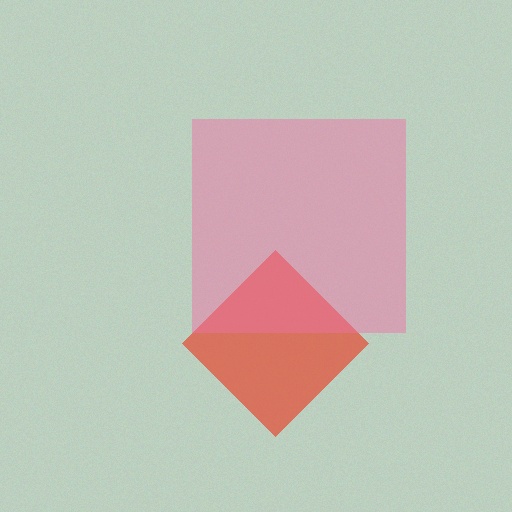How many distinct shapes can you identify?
There are 2 distinct shapes: a red diamond, a pink square.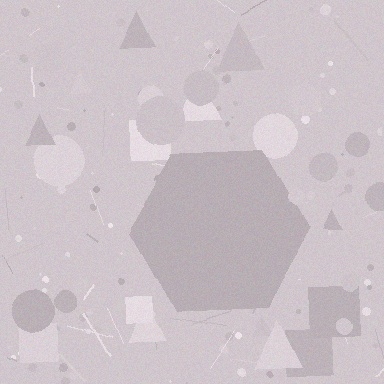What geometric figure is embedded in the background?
A hexagon is embedded in the background.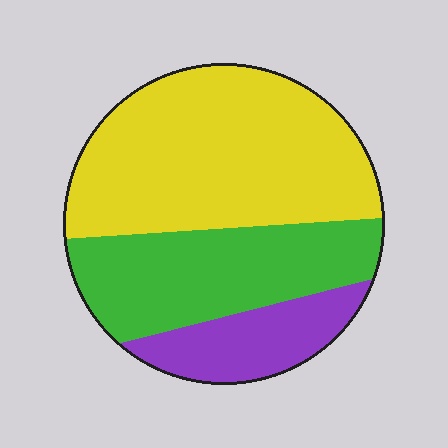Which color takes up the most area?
Yellow, at roughly 50%.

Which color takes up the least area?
Purple, at roughly 15%.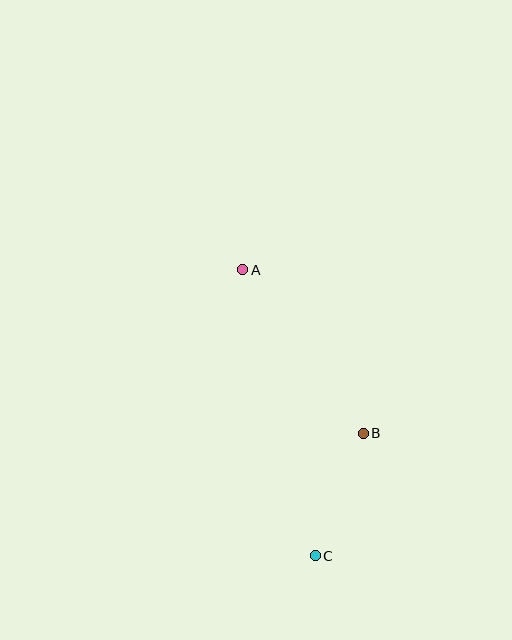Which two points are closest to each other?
Points B and C are closest to each other.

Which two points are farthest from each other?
Points A and C are farthest from each other.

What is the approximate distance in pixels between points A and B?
The distance between A and B is approximately 203 pixels.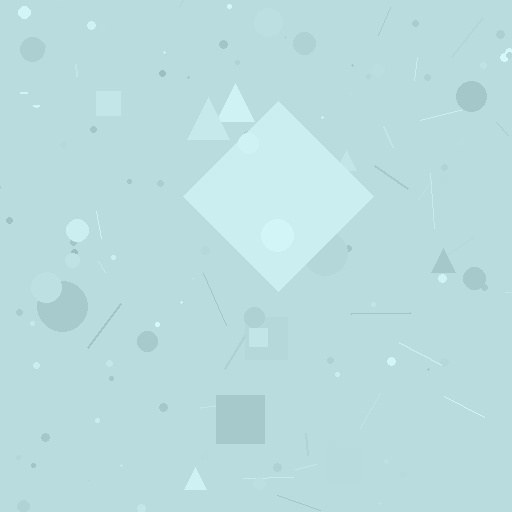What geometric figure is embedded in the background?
A diamond is embedded in the background.